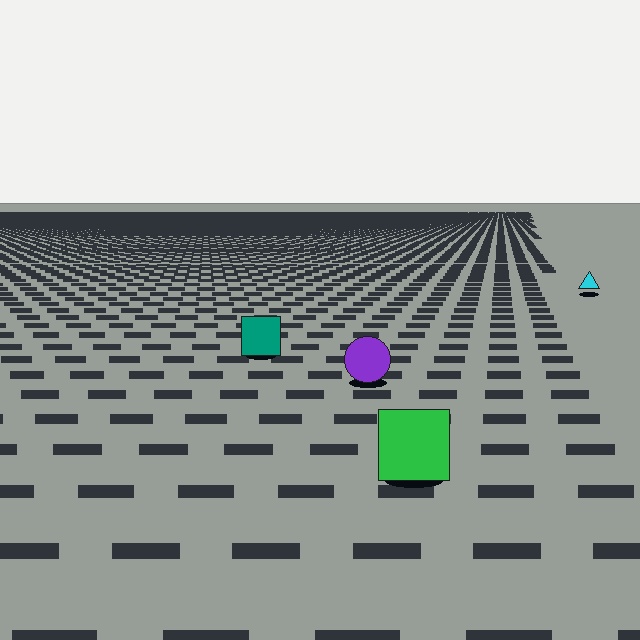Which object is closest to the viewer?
The green square is closest. The texture marks near it are larger and more spread out.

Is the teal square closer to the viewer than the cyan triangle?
Yes. The teal square is closer — you can tell from the texture gradient: the ground texture is coarser near it.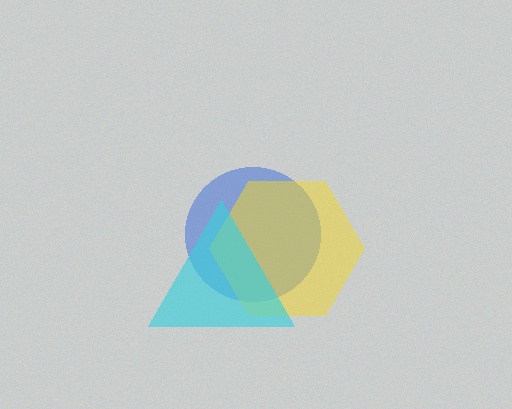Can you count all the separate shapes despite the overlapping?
Yes, there are 3 separate shapes.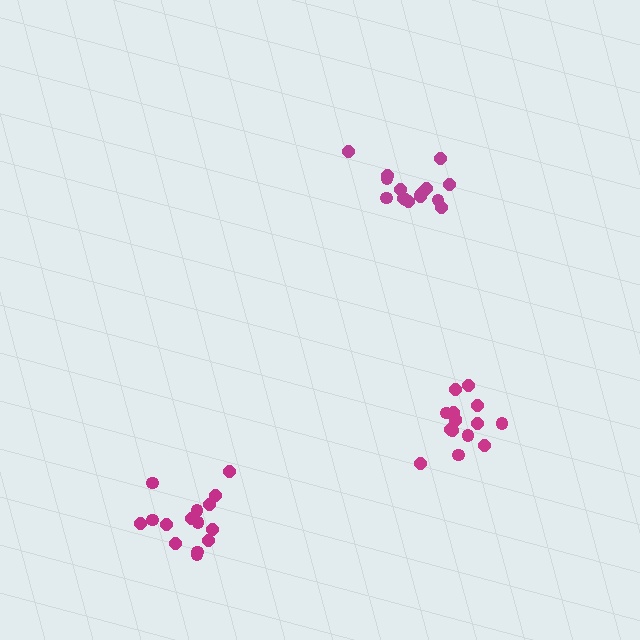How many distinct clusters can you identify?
There are 3 distinct clusters.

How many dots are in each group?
Group 1: 16 dots, Group 2: 15 dots, Group 3: 15 dots (46 total).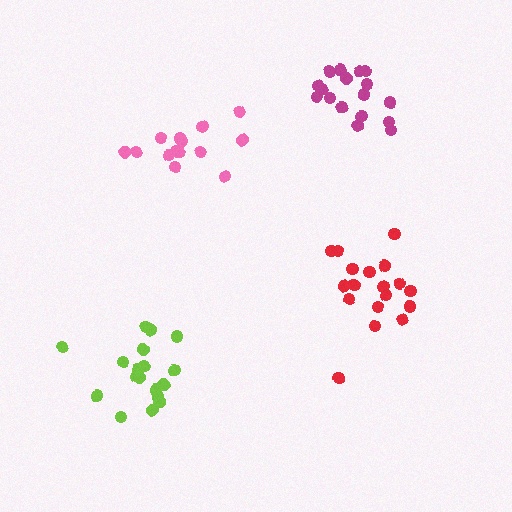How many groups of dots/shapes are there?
There are 4 groups.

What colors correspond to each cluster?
The clusters are colored: lime, red, pink, magenta.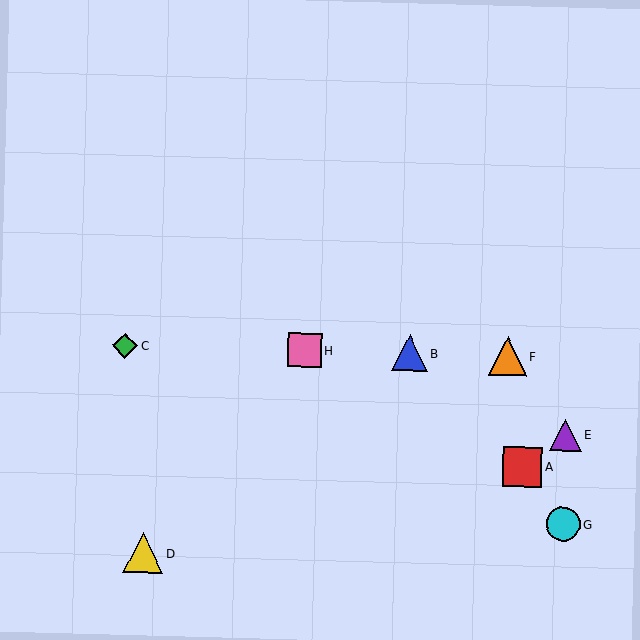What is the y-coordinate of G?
Object G is at y≈524.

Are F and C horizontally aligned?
Yes, both are at y≈356.